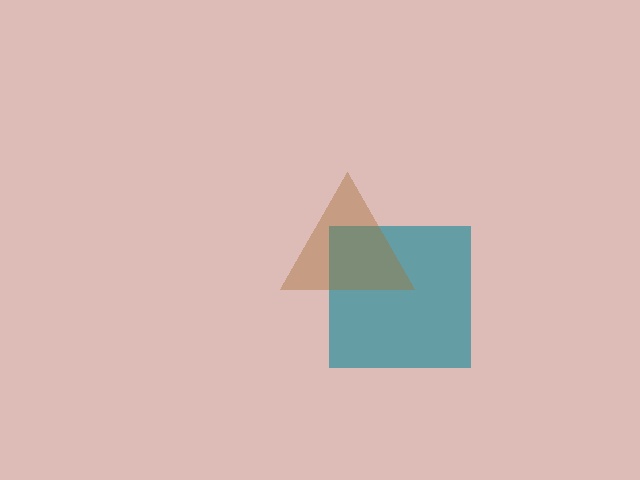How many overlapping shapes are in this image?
There are 2 overlapping shapes in the image.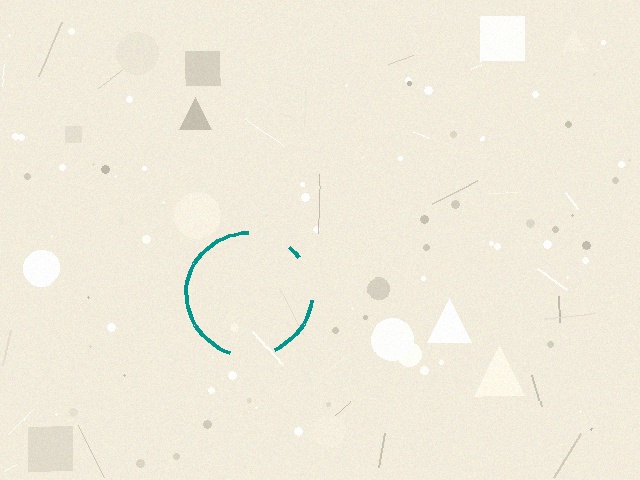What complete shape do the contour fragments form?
The contour fragments form a circle.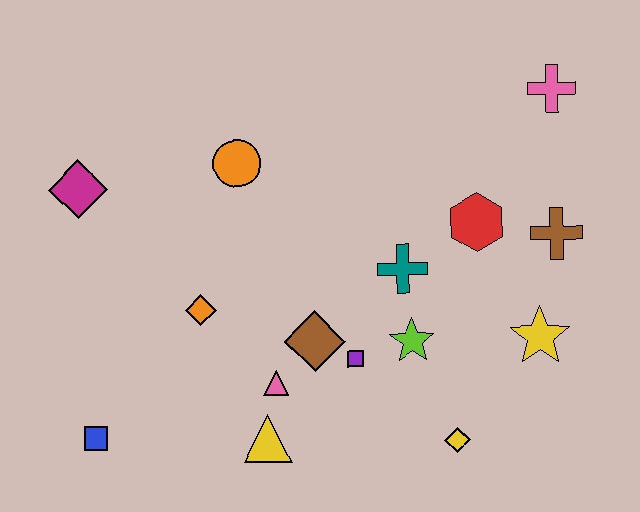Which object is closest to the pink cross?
The brown cross is closest to the pink cross.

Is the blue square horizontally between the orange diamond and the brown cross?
No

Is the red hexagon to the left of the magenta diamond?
No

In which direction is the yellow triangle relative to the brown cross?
The yellow triangle is to the left of the brown cross.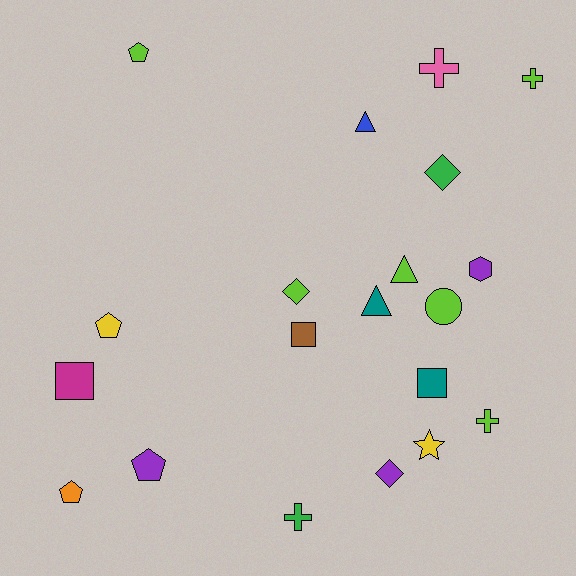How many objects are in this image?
There are 20 objects.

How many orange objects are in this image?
There is 1 orange object.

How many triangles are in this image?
There are 3 triangles.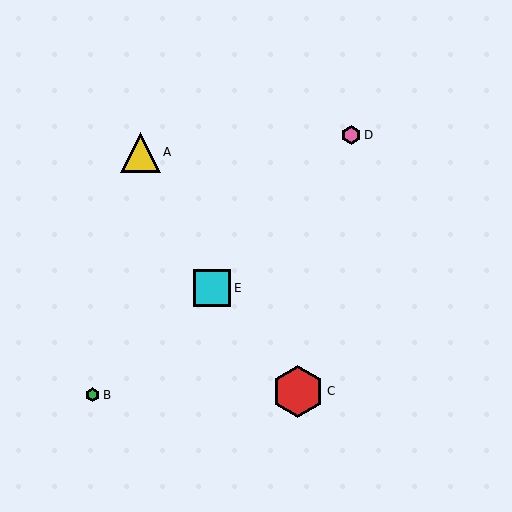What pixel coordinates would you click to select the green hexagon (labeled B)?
Click at (93, 395) to select the green hexagon B.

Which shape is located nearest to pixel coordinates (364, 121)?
The pink hexagon (labeled D) at (351, 135) is nearest to that location.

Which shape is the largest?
The red hexagon (labeled C) is the largest.